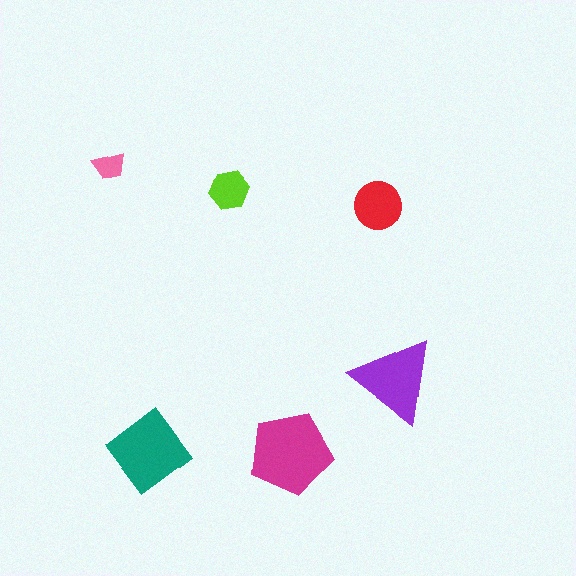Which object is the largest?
The magenta pentagon.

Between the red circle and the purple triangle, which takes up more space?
The purple triangle.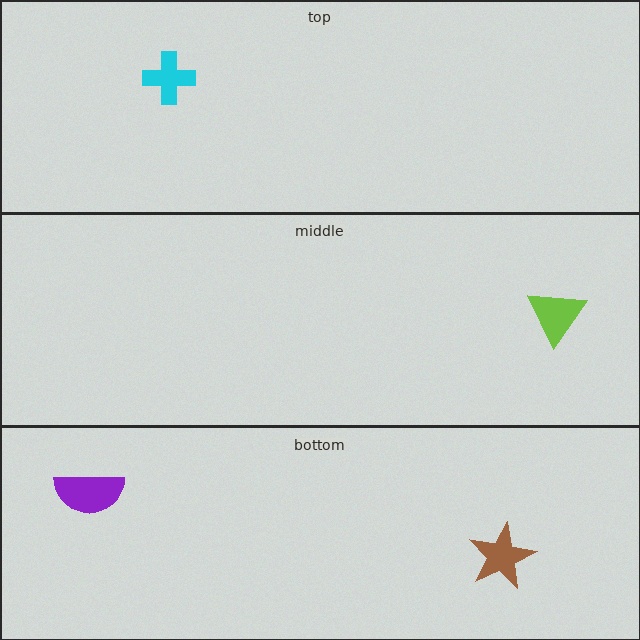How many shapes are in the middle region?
1.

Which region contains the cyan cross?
The top region.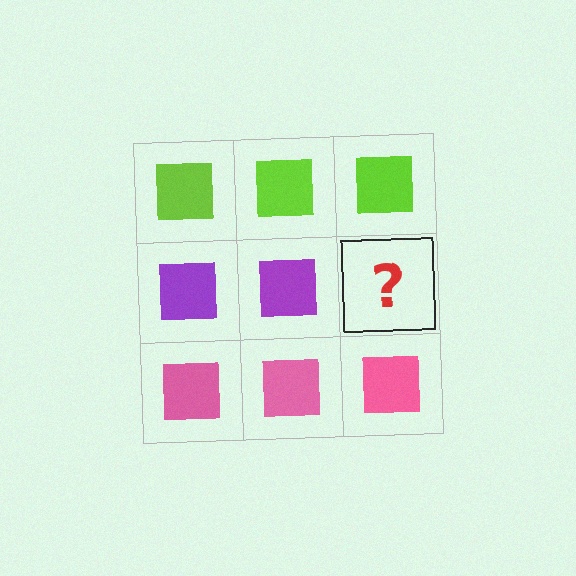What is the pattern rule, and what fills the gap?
The rule is that each row has a consistent color. The gap should be filled with a purple square.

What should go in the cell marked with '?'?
The missing cell should contain a purple square.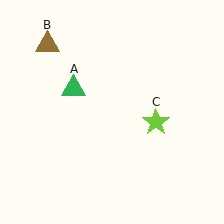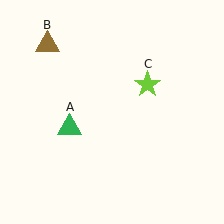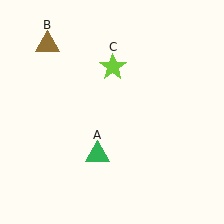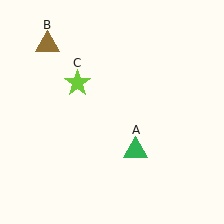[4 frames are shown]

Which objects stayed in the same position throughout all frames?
Brown triangle (object B) remained stationary.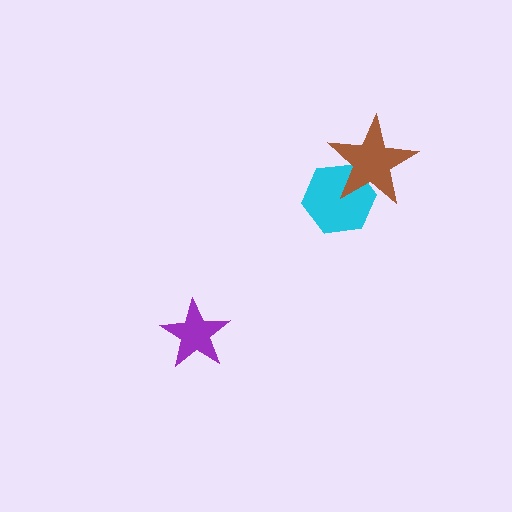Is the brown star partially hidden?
No, no other shape covers it.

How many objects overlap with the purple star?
0 objects overlap with the purple star.